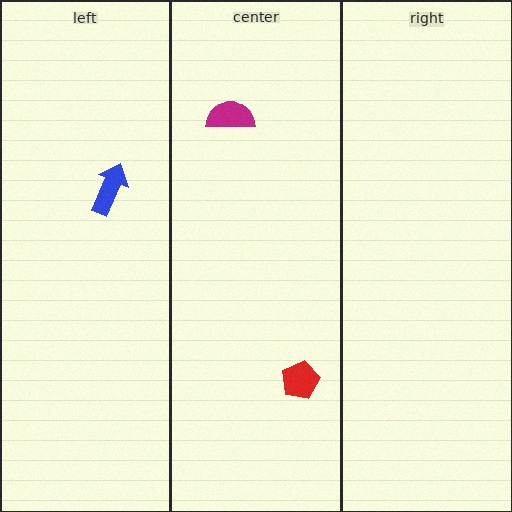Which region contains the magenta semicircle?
The center region.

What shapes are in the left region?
The blue arrow.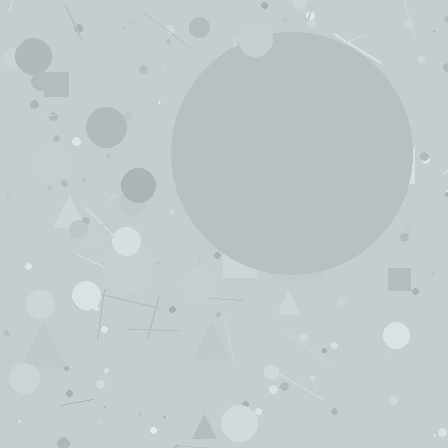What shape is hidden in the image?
A circle is hidden in the image.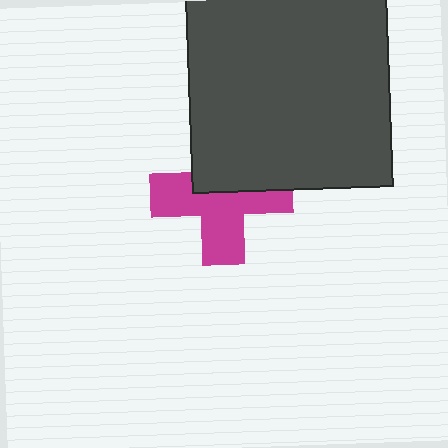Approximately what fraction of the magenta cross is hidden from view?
Roughly 41% of the magenta cross is hidden behind the dark gray square.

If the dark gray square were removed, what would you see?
You would see the complete magenta cross.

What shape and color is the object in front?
The object in front is a dark gray square.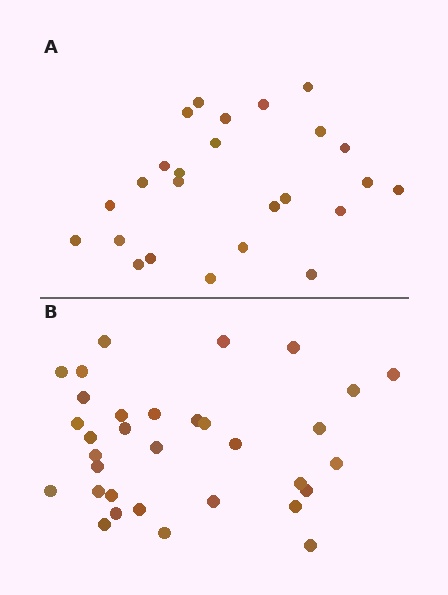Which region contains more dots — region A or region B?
Region B (the bottom region) has more dots.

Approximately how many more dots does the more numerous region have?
Region B has roughly 8 or so more dots than region A.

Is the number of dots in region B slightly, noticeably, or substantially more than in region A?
Region B has noticeably more, but not dramatically so. The ratio is roughly 1.3 to 1.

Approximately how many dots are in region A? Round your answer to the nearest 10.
About 20 dots. (The exact count is 25, which rounds to 20.)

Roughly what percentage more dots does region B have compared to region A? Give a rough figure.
About 30% more.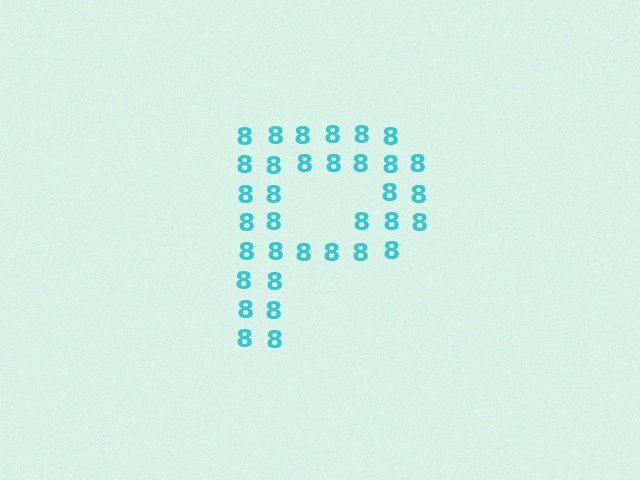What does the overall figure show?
The overall figure shows the letter P.